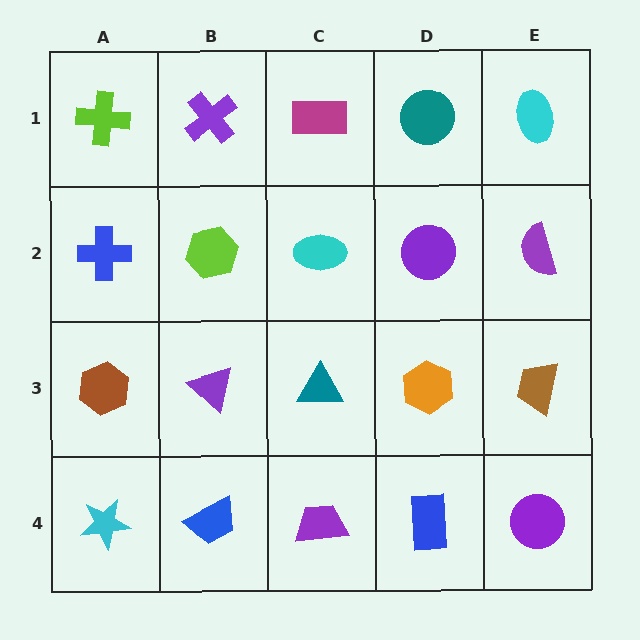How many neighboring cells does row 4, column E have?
2.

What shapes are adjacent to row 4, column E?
A brown trapezoid (row 3, column E), a blue rectangle (row 4, column D).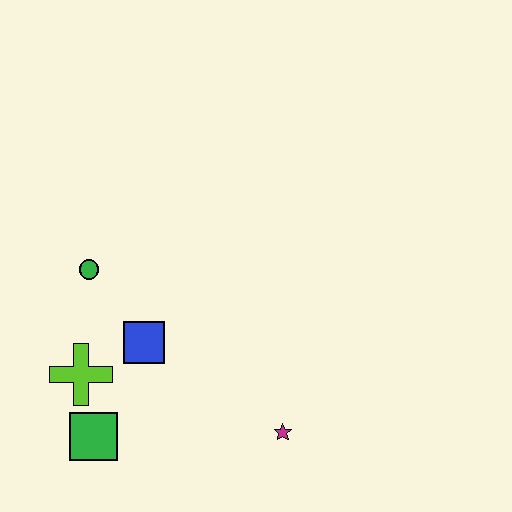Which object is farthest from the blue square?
The magenta star is farthest from the blue square.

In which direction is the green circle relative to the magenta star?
The green circle is to the left of the magenta star.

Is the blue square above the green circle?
No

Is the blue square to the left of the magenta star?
Yes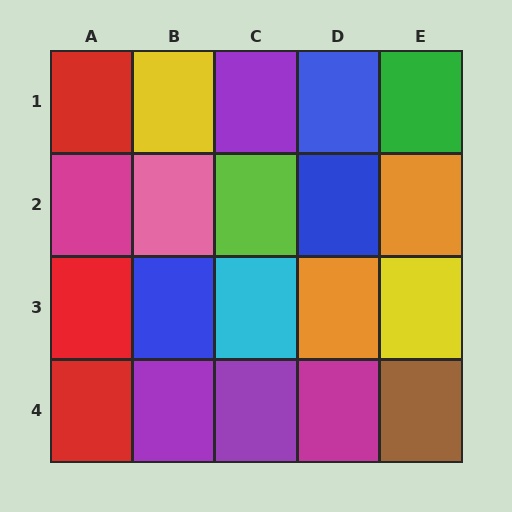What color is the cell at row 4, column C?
Purple.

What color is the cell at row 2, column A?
Magenta.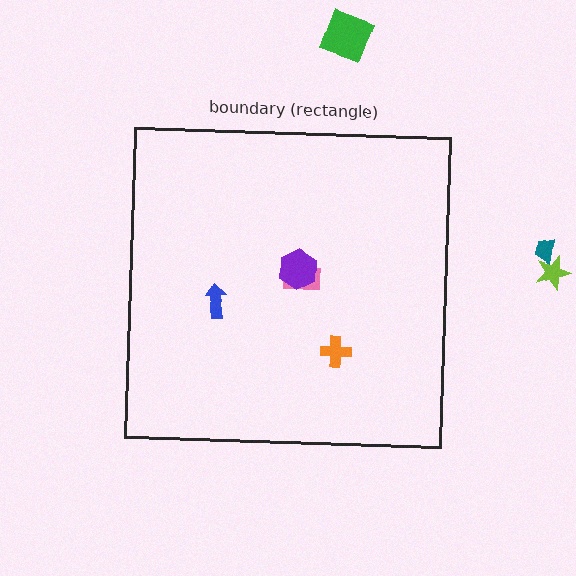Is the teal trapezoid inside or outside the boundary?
Outside.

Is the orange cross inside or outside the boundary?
Inside.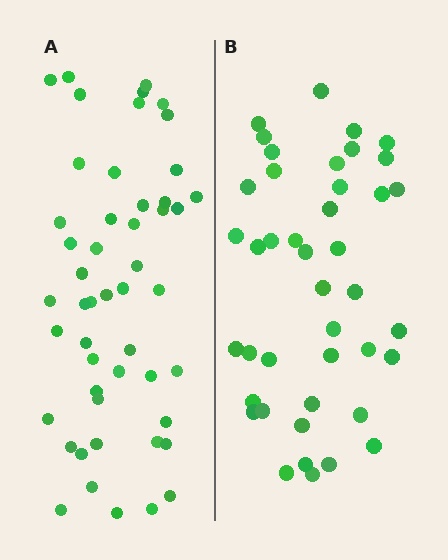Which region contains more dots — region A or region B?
Region A (the left region) has more dots.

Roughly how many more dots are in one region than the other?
Region A has roughly 8 or so more dots than region B.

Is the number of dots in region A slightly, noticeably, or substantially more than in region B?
Region A has only slightly more — the two regions are fairly close. The ratio is roughly 1.2 to 1.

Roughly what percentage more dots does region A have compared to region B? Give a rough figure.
About 20% more.